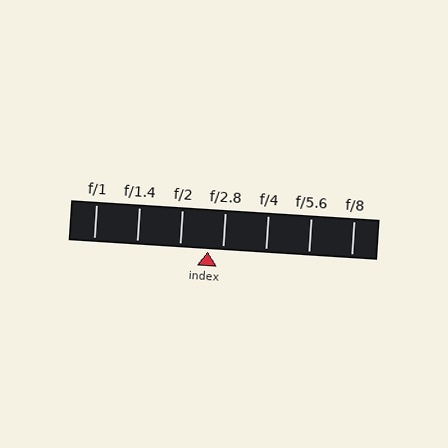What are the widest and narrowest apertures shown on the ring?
The widest aperture shown is f/1 and the narrowest is f/8.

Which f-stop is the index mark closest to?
The index mark is closest to f/2.8.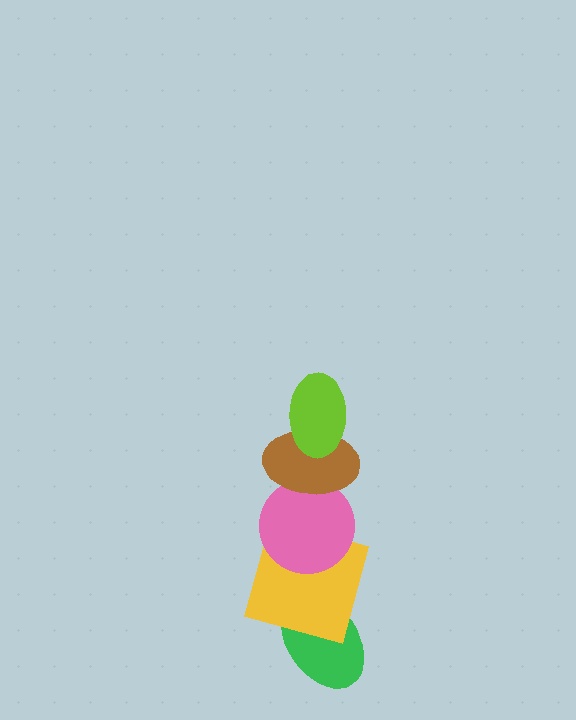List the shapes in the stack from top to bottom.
From top to bottom: the lime ellipse, the brown ellipse, the pink circle, the yellow square, the green ellipse.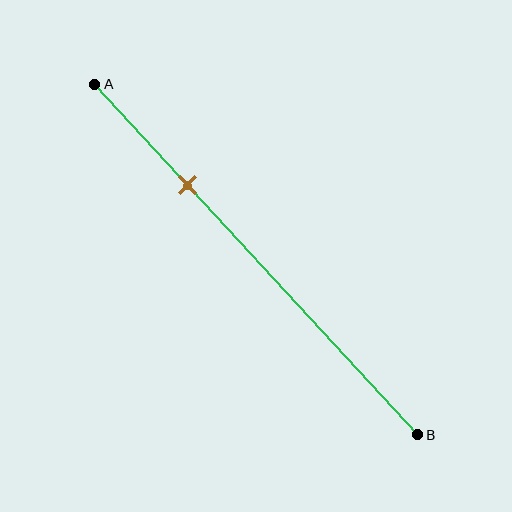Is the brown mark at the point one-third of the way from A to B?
No, the mark is at about 30% from A, not at the 33% one-third point.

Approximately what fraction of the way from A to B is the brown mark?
The brown mark is approximately 30% of the way from A to B.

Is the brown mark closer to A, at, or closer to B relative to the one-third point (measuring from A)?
The brown mark is closer to point A than the one-third point of segment AB.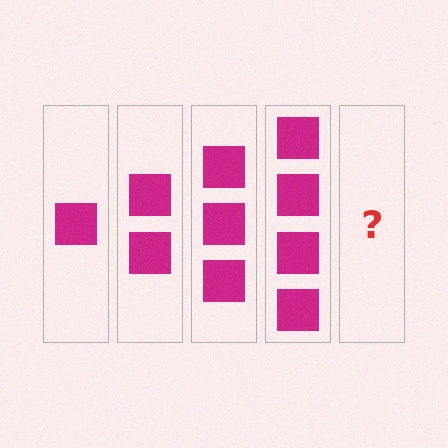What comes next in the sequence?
The next element should be 5 squares.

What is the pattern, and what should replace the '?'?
The pattern is that each step adds one more square. The '?' should be 5 squares.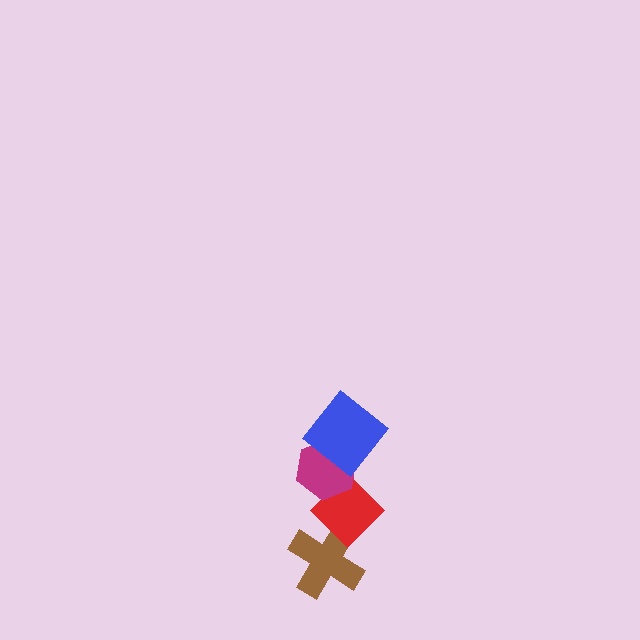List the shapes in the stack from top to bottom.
From top to bottom: the blue diamond, the magenta hexagon, the red diamond, the brown cross.